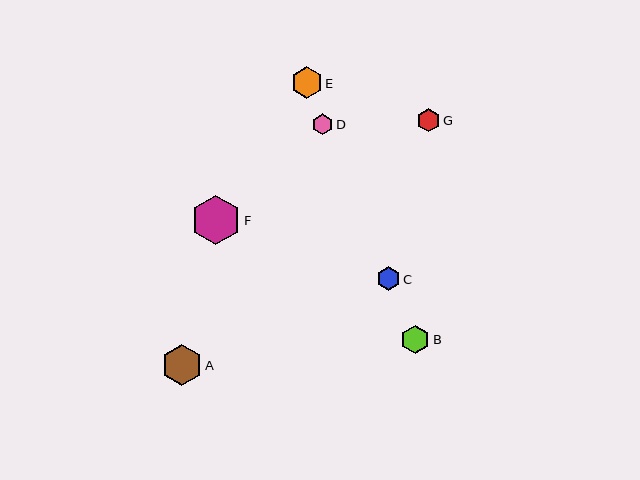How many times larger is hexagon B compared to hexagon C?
Hexagon B is approximately 1.2 times the size of hexagon C.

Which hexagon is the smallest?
Hexagon D is the smallest with a size of approximately 21 pixels.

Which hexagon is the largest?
Hexagon F is the largest with a size of approximately 50 pixels.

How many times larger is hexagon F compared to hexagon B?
Hexagon F is approximately 1.7 times the size of hexagon B.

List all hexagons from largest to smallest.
From largest to smallest: F, A, E, B, C, G, D.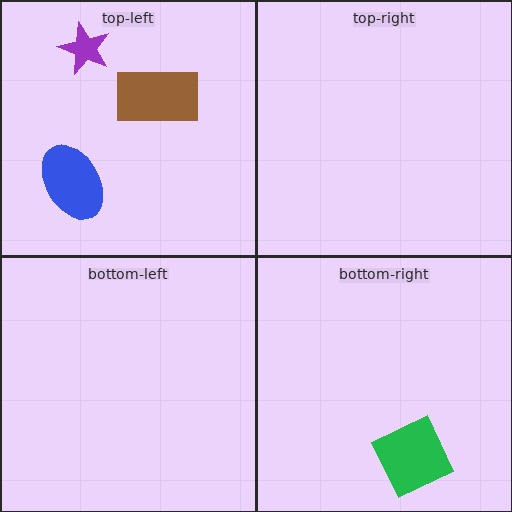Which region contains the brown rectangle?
The top-left region.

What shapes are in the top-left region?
The brown rectangle, the purple star, the blue ellipse.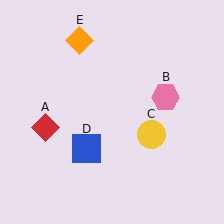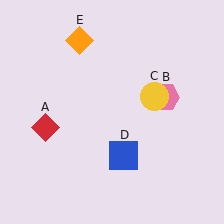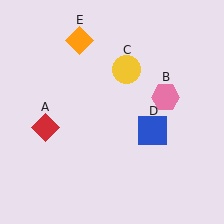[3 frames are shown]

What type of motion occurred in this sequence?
The yellow circle (object C), blue square (object D) rotated counterclockwise around the center of the scene.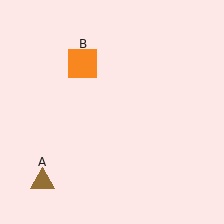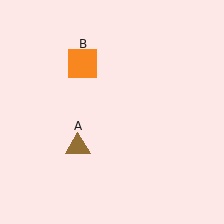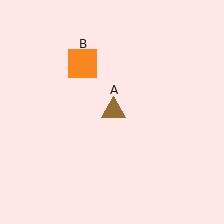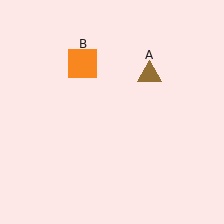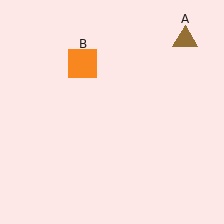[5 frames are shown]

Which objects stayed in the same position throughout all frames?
Orange square (object B) remained stationary.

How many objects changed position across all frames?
1 object changed position: brown triangle (object A).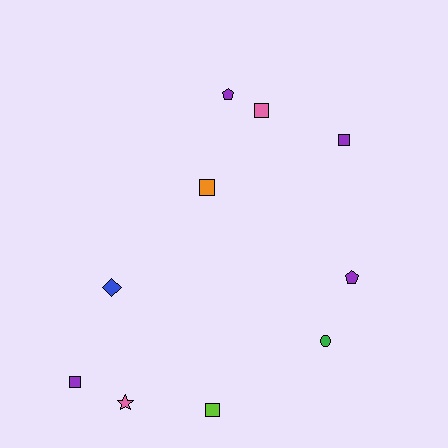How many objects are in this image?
There are 10 objects.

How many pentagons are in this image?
There are 2 pentagons.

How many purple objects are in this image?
There are 4 purple objects.